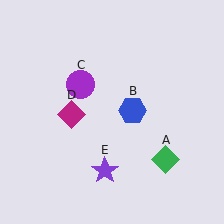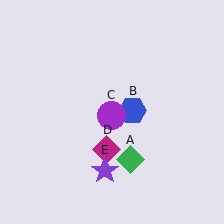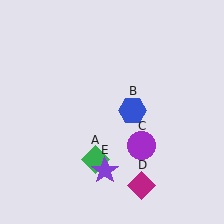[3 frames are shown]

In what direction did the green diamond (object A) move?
The green diamond (object A) moved left.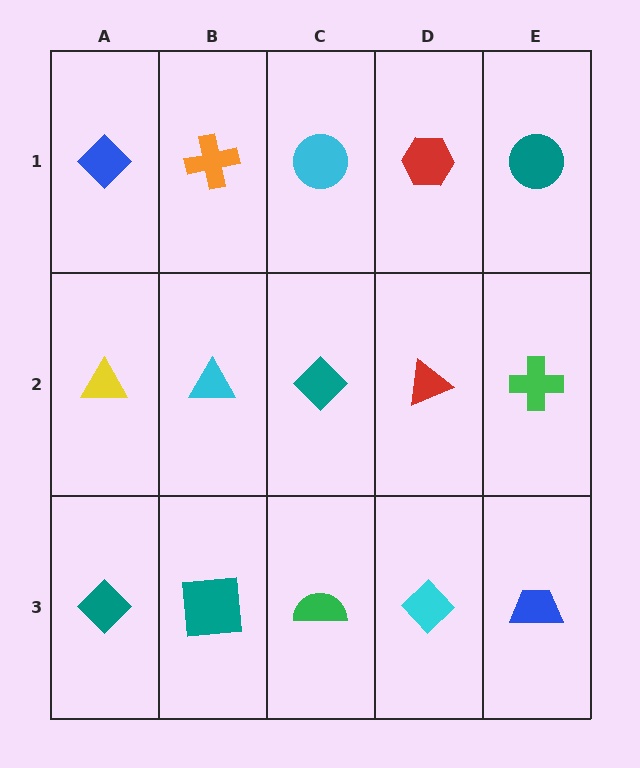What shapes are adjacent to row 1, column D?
A red triangle (row 2, column D), a cyan circle (row 1, column C), a teal circle (row 1, column E).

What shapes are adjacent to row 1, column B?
A cyan triangle (row 2, column B), a blue diamond (row 1, column A), a cyan circle (row 1, column C).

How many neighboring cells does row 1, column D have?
3.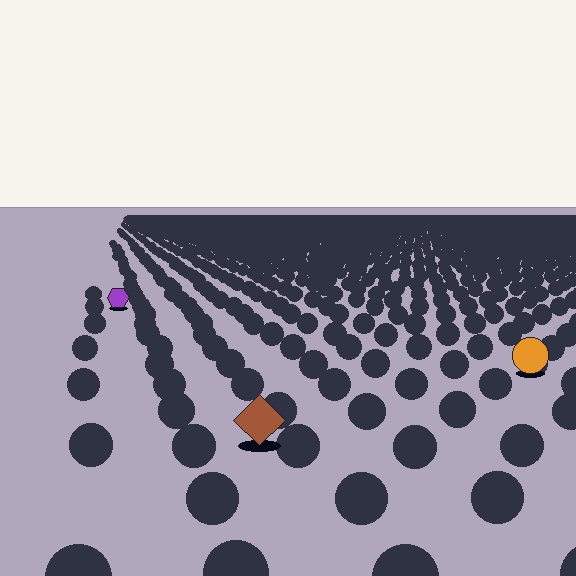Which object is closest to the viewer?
The brown diamond is closest. The texture marks near it are larger and more spread out.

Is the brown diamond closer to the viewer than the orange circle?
Yes. The brown diamond is closer — you can tell from the texture gradient: the ground texture is coarser near it.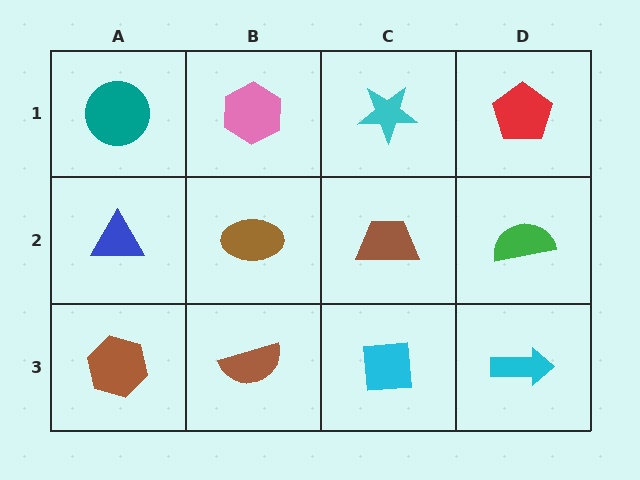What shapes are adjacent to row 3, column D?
A green semicircle (row 2, column D), a cyan square (row 3, column C).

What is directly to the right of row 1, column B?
A cyan star.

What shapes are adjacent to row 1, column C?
A brown trapezoid (row 2, column C), a pink hexagon (row 1, column B), a red pentagon (row 1, column D).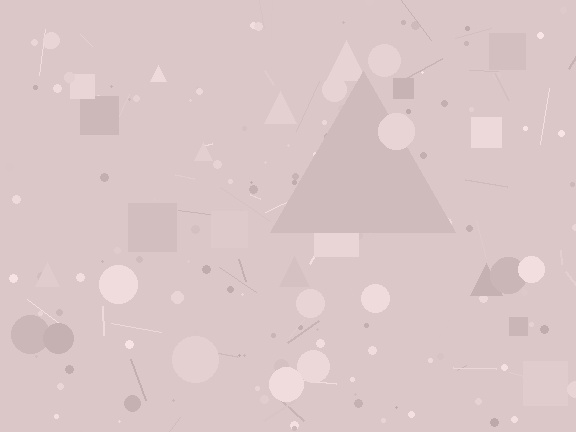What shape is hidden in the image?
A triangle is hidden in the image.